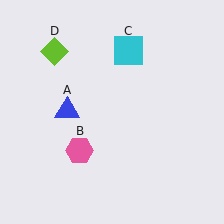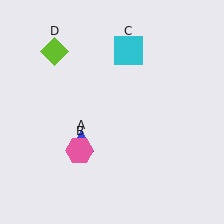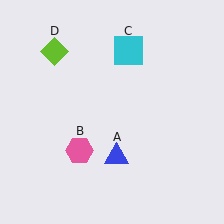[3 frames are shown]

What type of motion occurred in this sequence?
The blue triangle (object A) rotated counterclockwise around the center of the scene.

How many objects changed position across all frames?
1 object changed position: blue triangle (object A).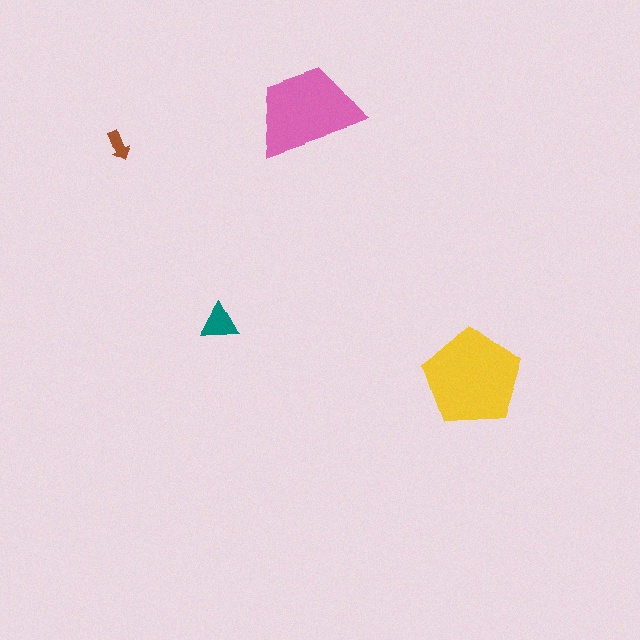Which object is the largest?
The yellow pentagon.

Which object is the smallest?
The brown arrow.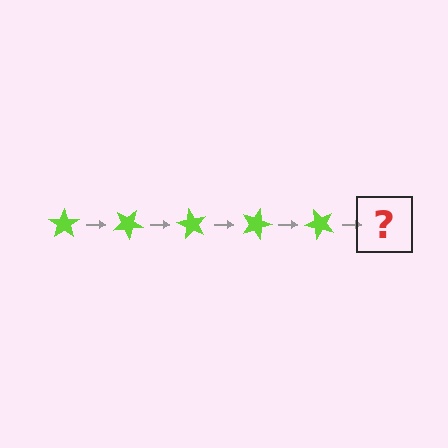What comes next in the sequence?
The next element should be a lime star rotated 150 degrees.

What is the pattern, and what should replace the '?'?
The pattern is that the star rotates 30 degrees each step. The '?' should be a lime star rotated 150 degrees.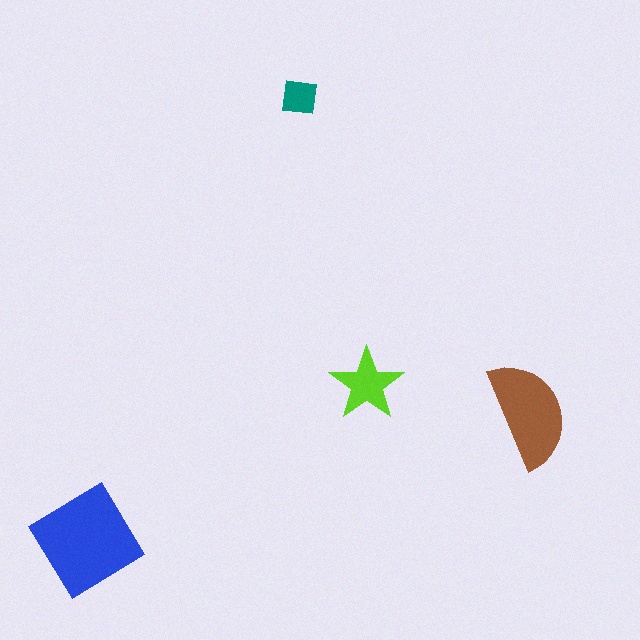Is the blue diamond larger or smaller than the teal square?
Larger.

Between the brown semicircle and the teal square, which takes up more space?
The brown semicircle.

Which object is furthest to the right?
The brown semicircle is rightmost.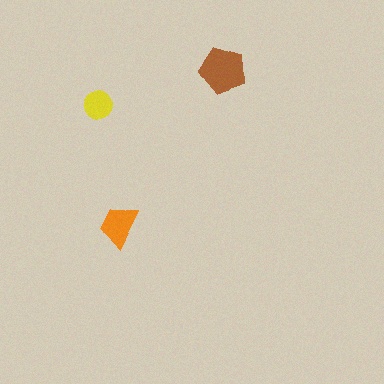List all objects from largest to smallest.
The brown pentagon, the orange trapezoid, the yellow circle.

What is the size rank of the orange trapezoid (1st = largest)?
2nd.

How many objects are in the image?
There are 3 objects in the image.